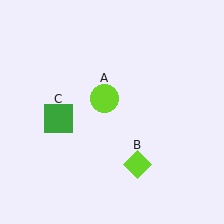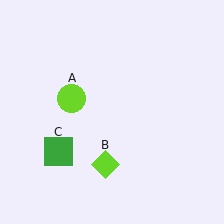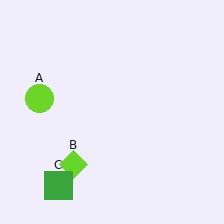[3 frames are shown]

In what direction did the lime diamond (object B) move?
The lime diamond (object B) moved left.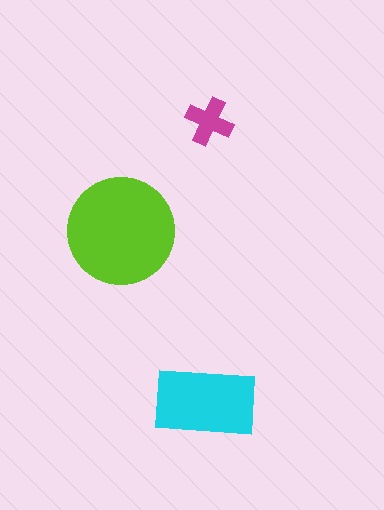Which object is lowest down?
The cyan rectangle is bottommost.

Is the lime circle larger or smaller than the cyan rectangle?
Larger.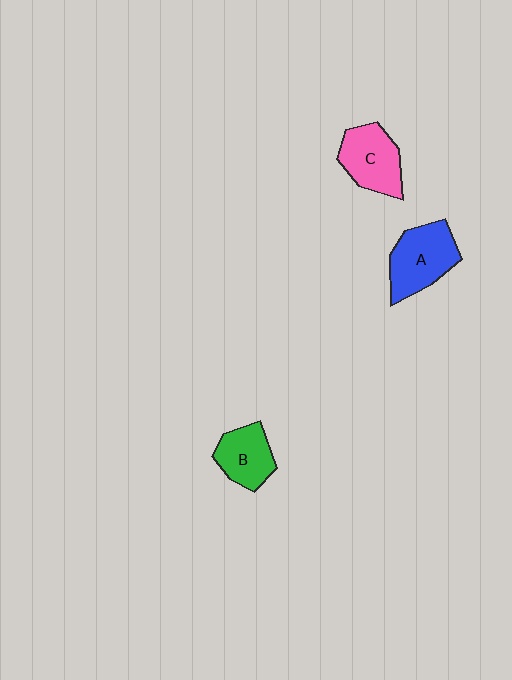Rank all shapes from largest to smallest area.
From largest to smallest: A (blue), C (pink), B (green).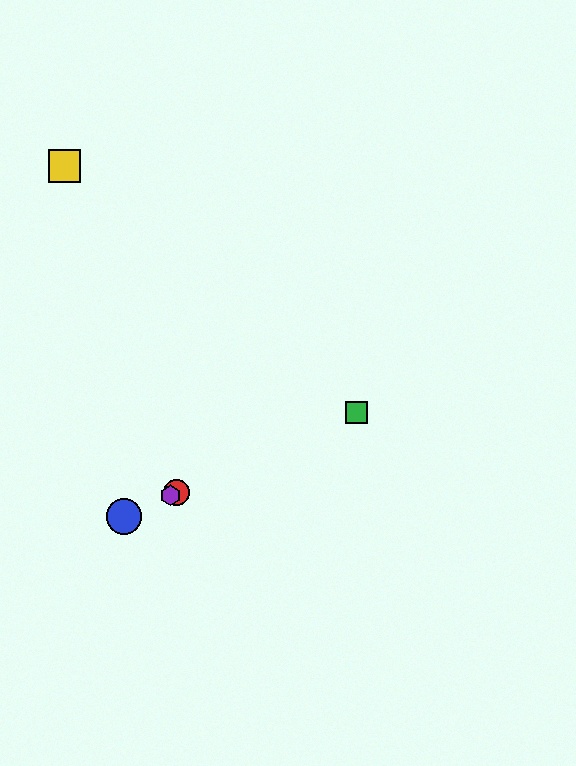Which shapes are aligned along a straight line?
The red circle, the blue circle, the green square, the purple hexagon are aligned along a straight line.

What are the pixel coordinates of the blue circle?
The blue circle is at (124, 516).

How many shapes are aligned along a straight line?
4 shapes (the red circle, the blue circle, the green square, the purple hexagon) are aligned along a straight line.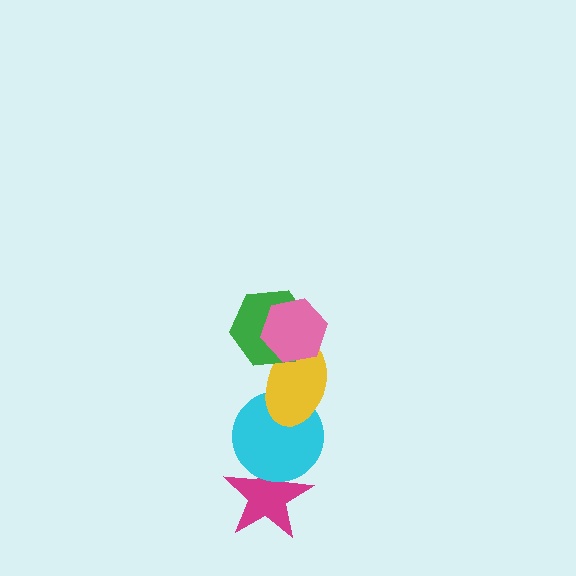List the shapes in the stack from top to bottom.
From top to bottom: the pink hexagon, the green hexagon, the yellow ellipse, the cyan circle, the magenta star.